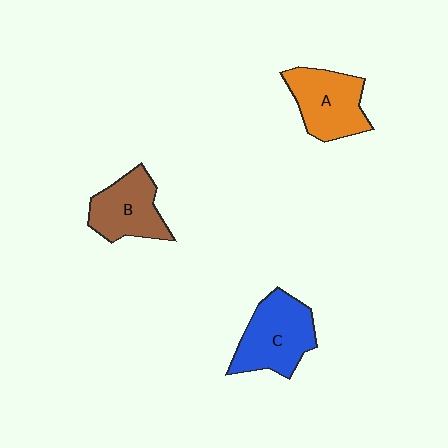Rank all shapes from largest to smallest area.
From largest to smallest: C (blue), A (orange), B (brown).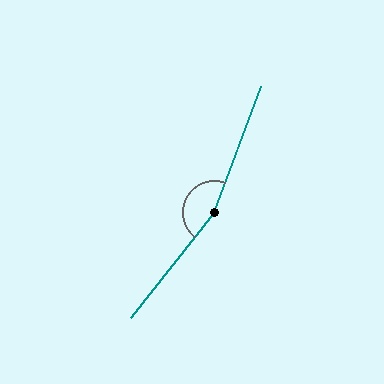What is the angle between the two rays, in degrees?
Approximately 162 degrees.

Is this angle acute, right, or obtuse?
It is obtuse.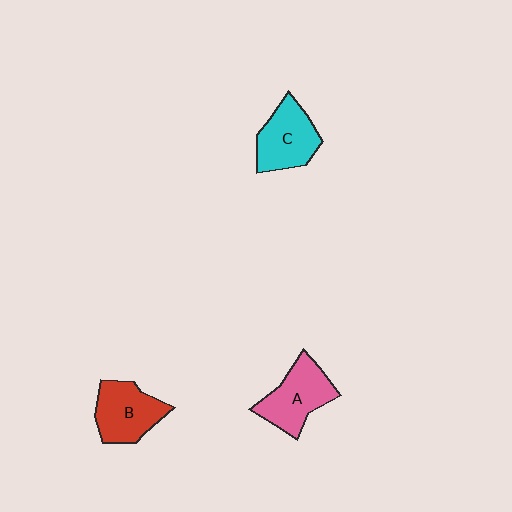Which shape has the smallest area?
Shape C (cyan).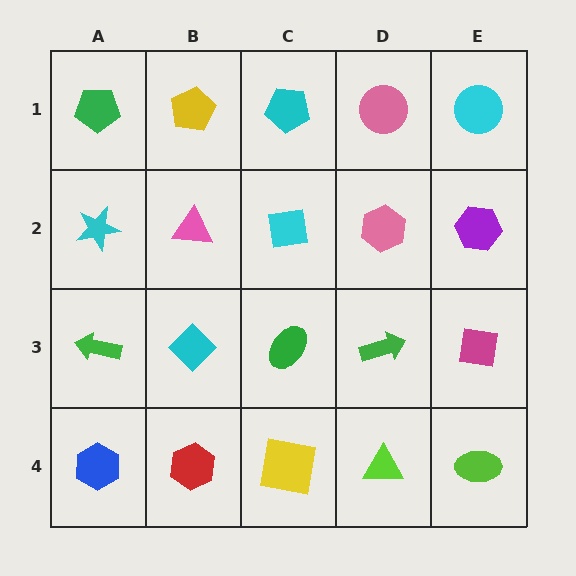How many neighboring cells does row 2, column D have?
4.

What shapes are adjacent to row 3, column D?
A pink hexagon (row 2, column D), a lime triangle (row 4, column D), a green ellipse (row 3, column C), a magenta square (row 3, column E).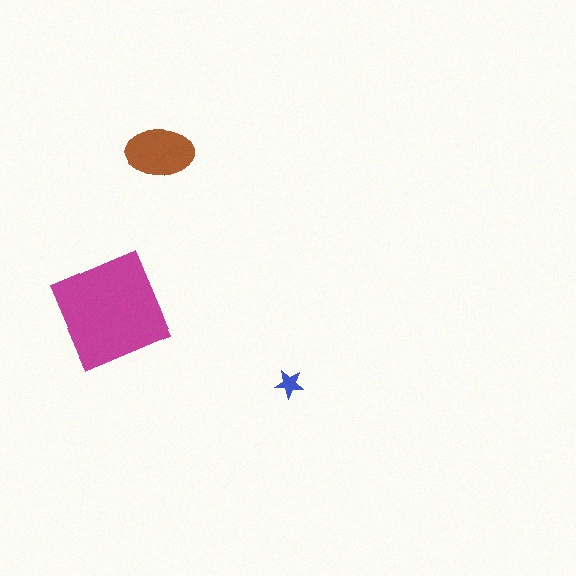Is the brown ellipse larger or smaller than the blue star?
Larger.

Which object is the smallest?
The blue star.